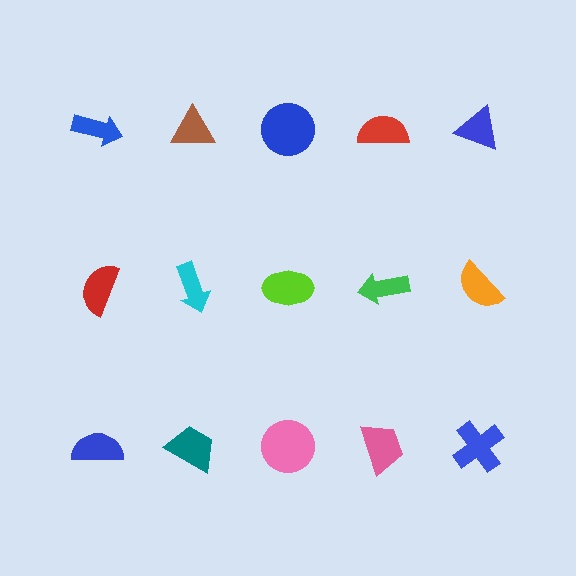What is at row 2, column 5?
An orange semicircle.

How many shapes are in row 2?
5 shapes.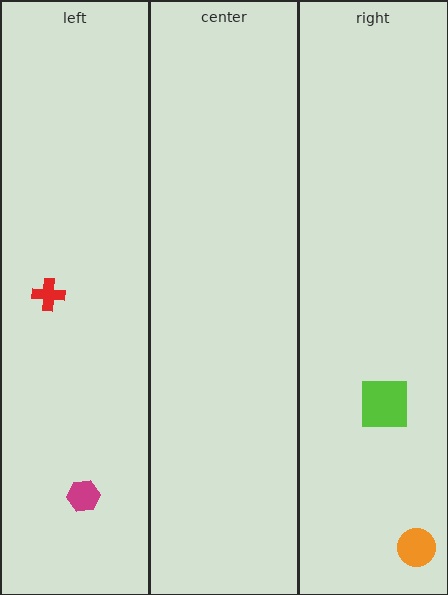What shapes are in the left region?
The red cross, the magenta hexagon.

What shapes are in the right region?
The orange circle, the lime square.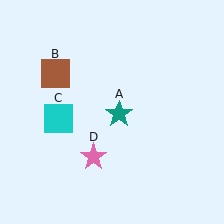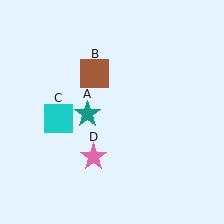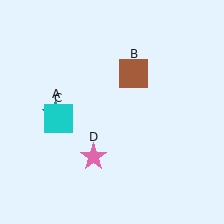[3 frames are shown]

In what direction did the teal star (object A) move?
The teal star (object A) moved left.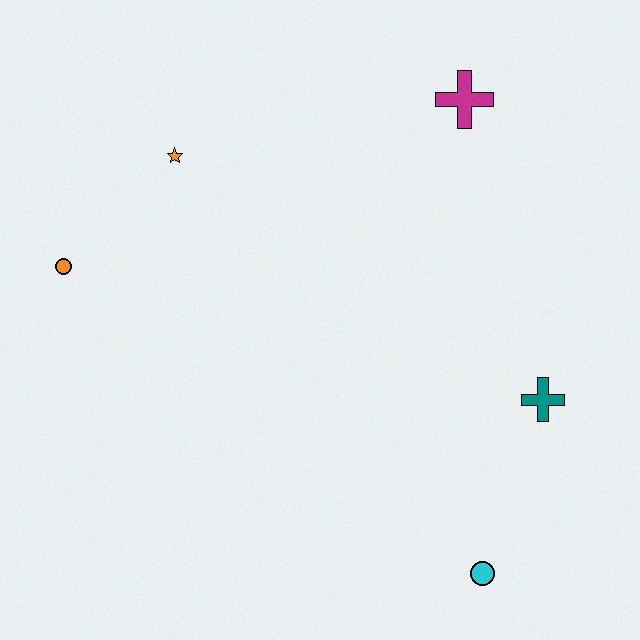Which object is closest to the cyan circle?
The teal cross is closest to the cyan circle.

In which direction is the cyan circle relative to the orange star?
The cyan circle is below the orange star.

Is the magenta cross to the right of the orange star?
Yes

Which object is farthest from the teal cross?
The orange circle is farthest from the teal cross.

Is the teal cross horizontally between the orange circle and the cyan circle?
No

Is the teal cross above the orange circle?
No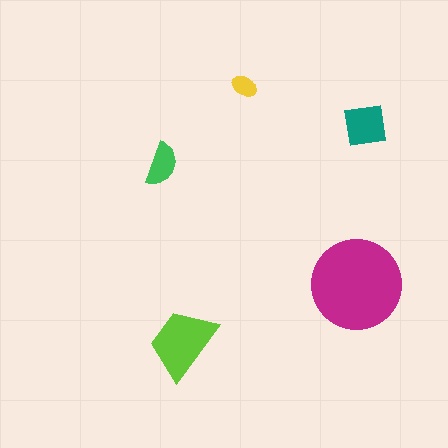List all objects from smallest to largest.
The yellow ellipse, the green semicircle, the teal square, the lime trapezoid, the magenta circle.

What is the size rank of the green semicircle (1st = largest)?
4th.